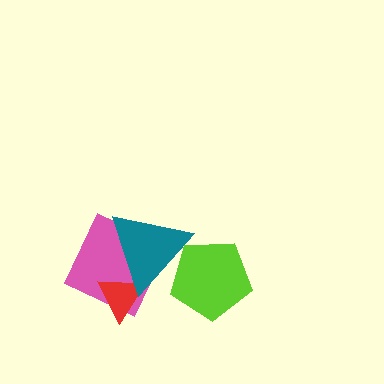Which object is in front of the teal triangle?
The lime pentagon is in front of the teal triangle.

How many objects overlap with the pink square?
2 objects overlap with the pink square.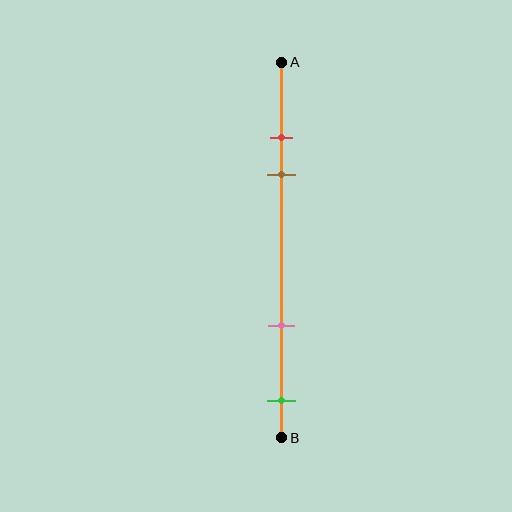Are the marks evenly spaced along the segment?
No, the marks are not evenly spaced.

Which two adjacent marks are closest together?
The red and brown marks are the closest adjacent pair.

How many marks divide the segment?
There are 4 marks dividing the segment.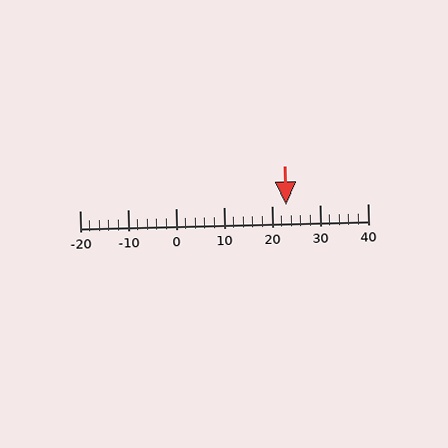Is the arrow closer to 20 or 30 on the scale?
The arrow is closer to 20.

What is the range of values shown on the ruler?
The ruler shows values from -20 to 40.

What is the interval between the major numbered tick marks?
The major tick marks are spaced 10 units apart.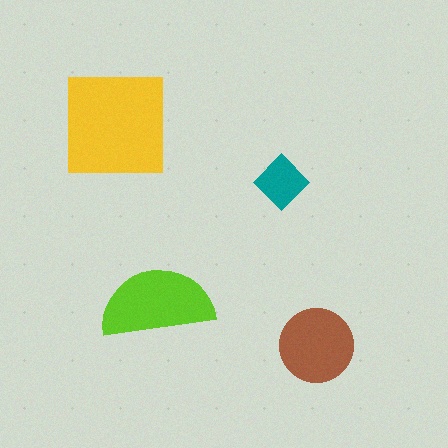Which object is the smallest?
The teal diamond.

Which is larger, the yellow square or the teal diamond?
The yellow square.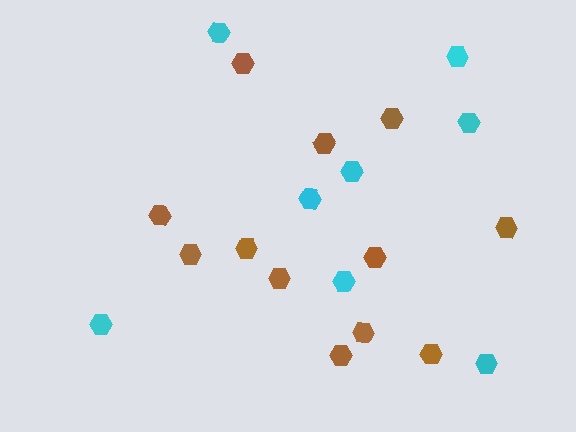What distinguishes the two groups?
There are 2 groups: one group of cyan hexagons (8) and one group of brown hexagons (12).